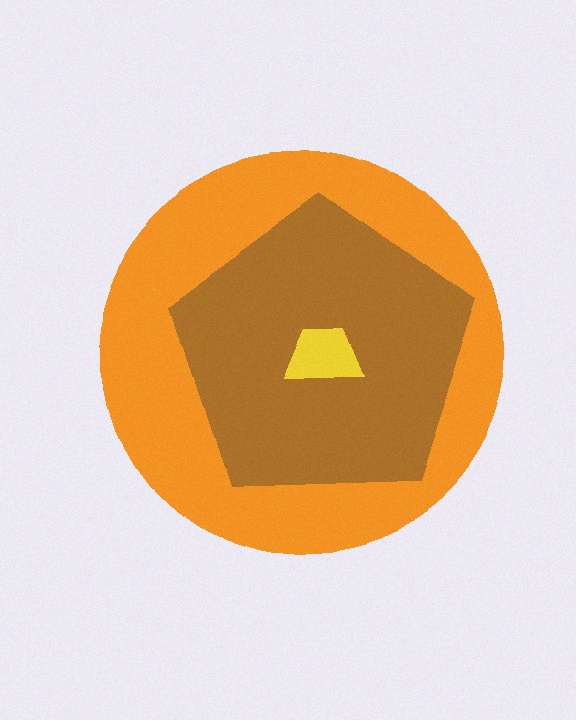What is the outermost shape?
The orange circle.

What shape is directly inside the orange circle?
The brown pentagon.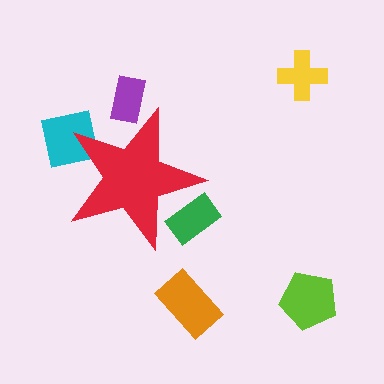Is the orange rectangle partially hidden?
No, the orange rectangle is fully visible.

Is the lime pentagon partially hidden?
No, the lime pentagon is fully visible.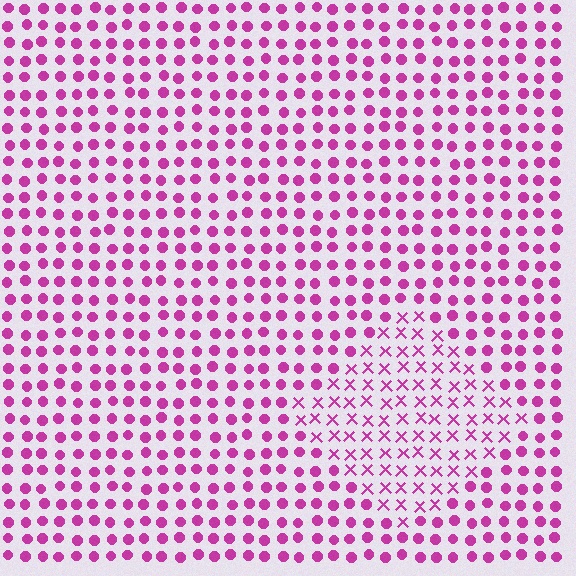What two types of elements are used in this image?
The image uses X marks inside the diamond region and circles outside it.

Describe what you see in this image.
The image is filled with small magenta elements arranged in a uniform grid. A diamond-shaped region contains X marks, while the surrounding area contains circles. The boundary is defined purely by the change in element shape.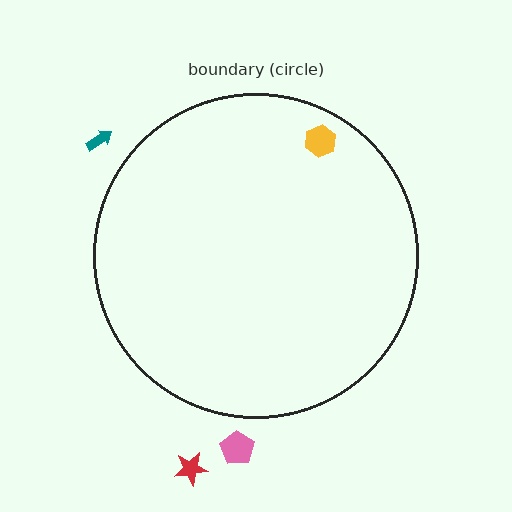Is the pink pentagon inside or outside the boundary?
Outside.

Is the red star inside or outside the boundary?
Outside.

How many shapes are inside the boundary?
1 inside, 3 outside.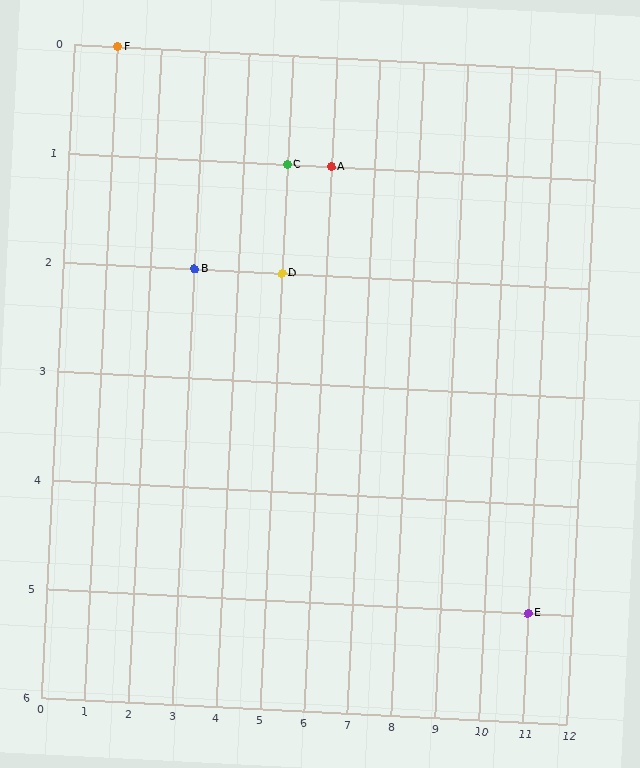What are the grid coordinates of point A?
Point A is at grid coordinates (6, 1).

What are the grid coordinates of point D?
Point D is at grid coordinates (5, 2).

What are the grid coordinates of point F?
Point F is at grid coordinates (1, 0).